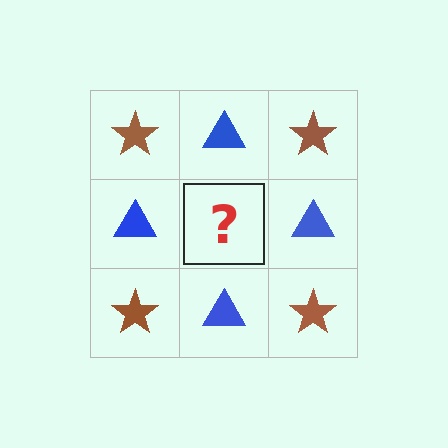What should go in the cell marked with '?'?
The missing cell should contain a brown star.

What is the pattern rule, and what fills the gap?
The rule is that it alternates brown star and blue triangle in a checkerboard pattern. The gap should be filled with a brown star.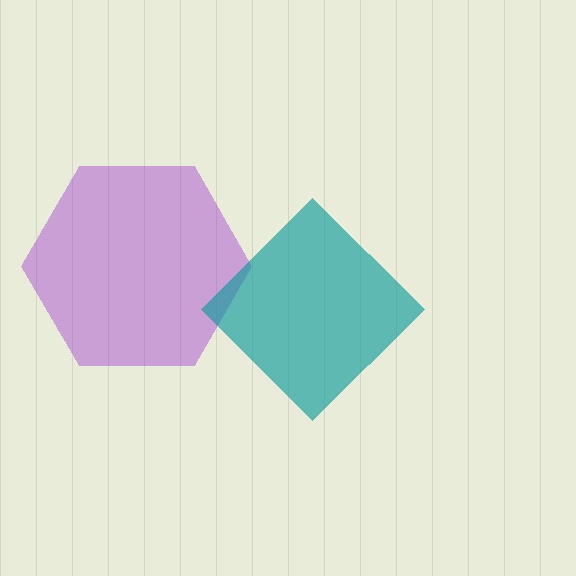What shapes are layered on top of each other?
The layered shapes are: a purple hexagon, a teal diamond.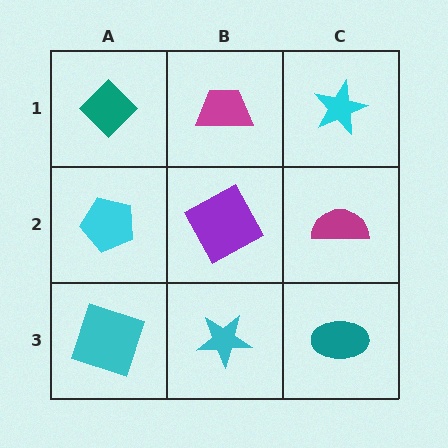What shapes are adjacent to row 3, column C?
A magenta semicircle (row 2, column C), a cyan star (row 3, column B).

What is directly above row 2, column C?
A cyan star.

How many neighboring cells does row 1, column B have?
3.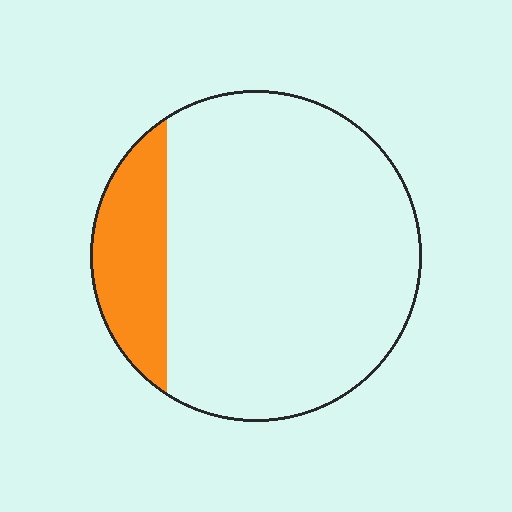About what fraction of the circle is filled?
About one sixth (1/6).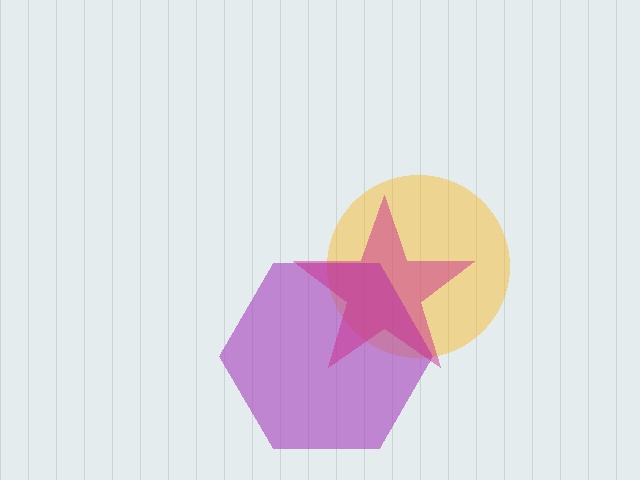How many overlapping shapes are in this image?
There are 3 overlapping shapes in the image.